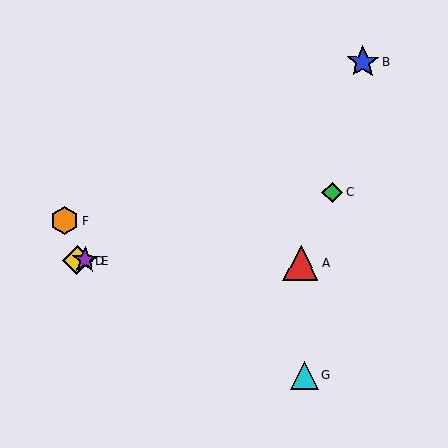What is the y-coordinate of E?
Object E is at y≈260.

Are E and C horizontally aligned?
No, E is at y≈260 and C is at y≈193.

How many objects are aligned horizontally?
3 objects (A, D, E) are aligned horizontally.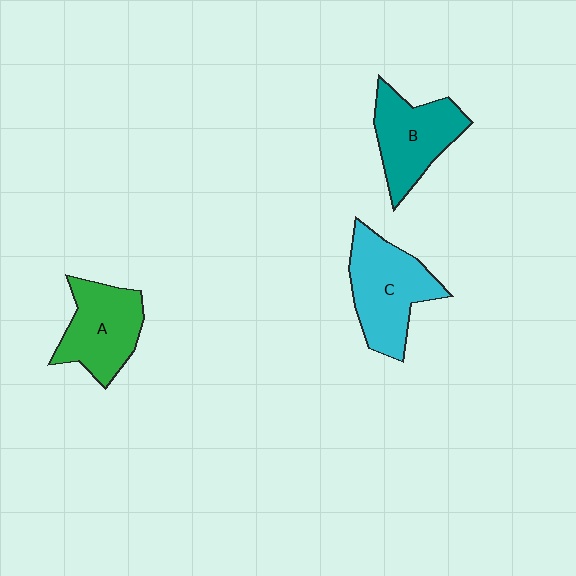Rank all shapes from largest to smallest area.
From largest to smallest: C (cyan), B (teal), A (green).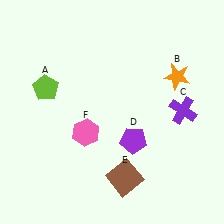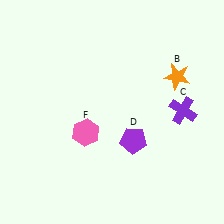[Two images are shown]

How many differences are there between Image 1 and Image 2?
There are 2 differences between the two images.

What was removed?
The lime pentagon (A), the brown square (E) were removed in Image 2.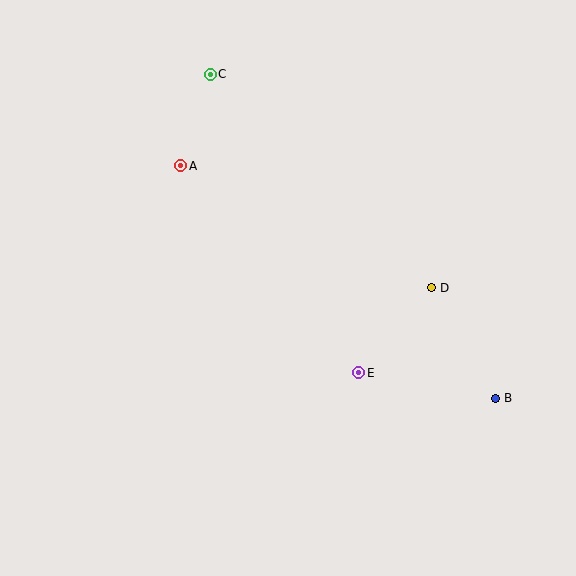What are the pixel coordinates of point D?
Point D is at (432, 288).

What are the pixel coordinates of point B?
Point B is at (496, 398).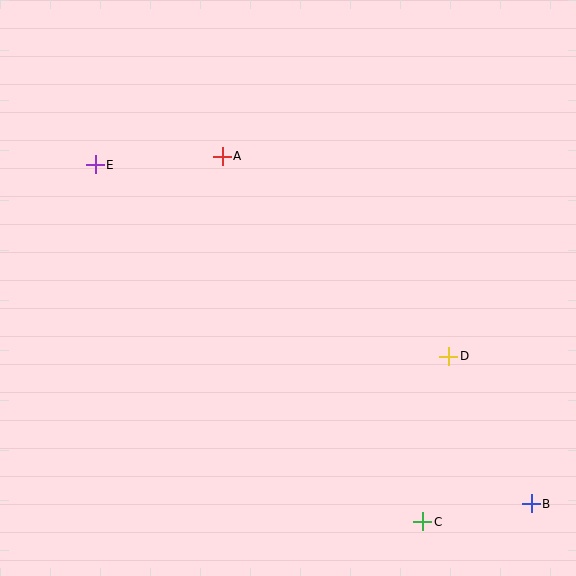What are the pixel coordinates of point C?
Point C is at (423, 522).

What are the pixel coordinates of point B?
Point B is at (531, 504).